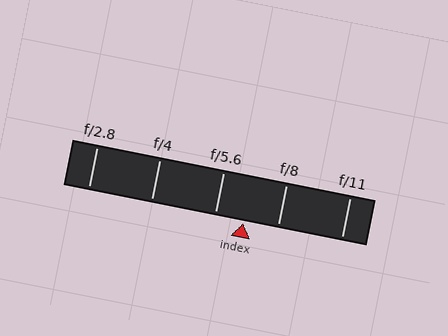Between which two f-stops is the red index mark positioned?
The index mark is between f/5.6 and f/8.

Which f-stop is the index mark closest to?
The index mark is closest to f/5.6.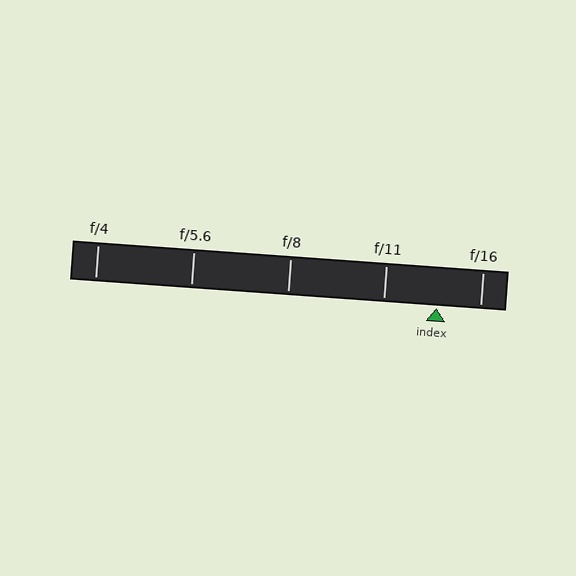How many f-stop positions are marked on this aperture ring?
There are 5 f-stop positions marked.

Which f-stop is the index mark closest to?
The index mark is closest to f/16.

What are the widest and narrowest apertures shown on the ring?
The widest aperture shown is f/4 and the narrowest is f/16.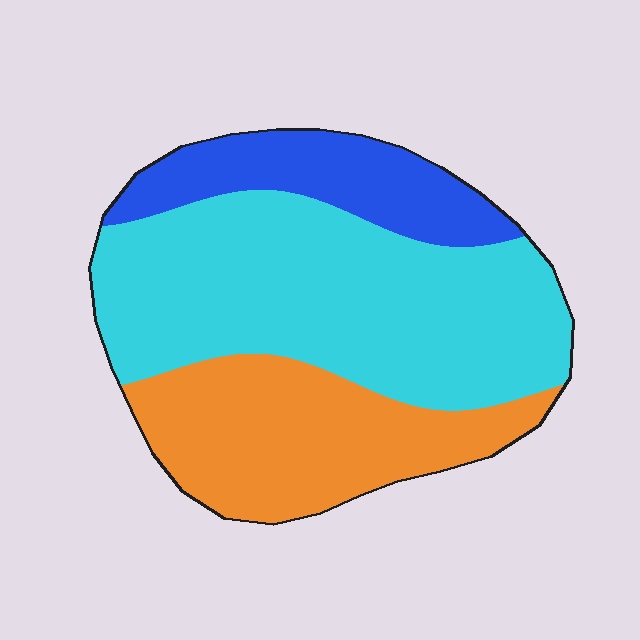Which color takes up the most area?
Cyan, at roughly 50%.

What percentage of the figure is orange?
Orange takes up between a sixth and a third of the figure.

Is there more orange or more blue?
Orange.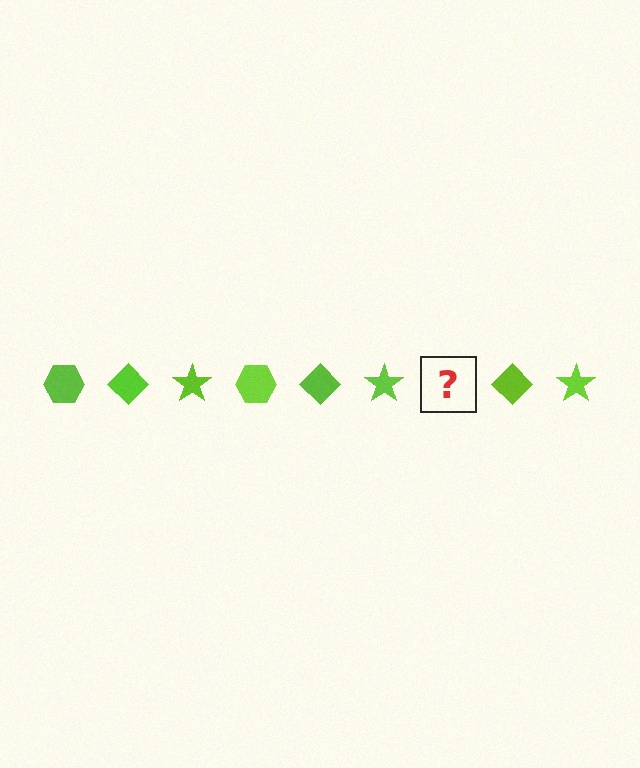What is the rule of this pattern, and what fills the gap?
The rule is that the pattern cycles through hexagon, diamond, star shapes in lime. The gap should be filled with a lime hexagon.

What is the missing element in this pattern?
The missing element is a lime hexagon.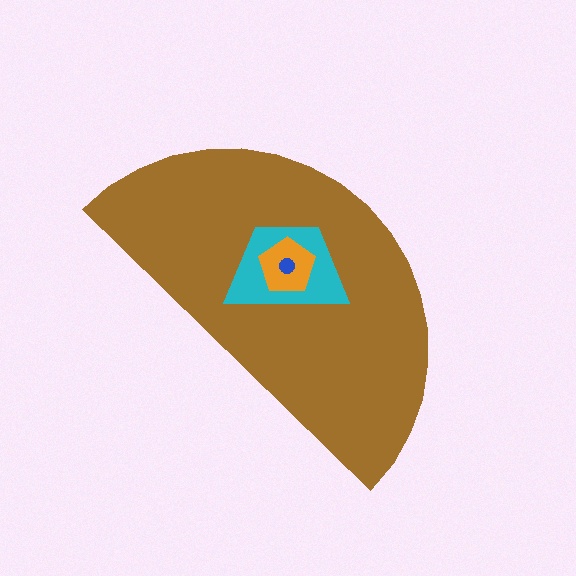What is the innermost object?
The blue circle.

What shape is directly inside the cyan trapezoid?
The orange pentagon.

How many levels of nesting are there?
4.